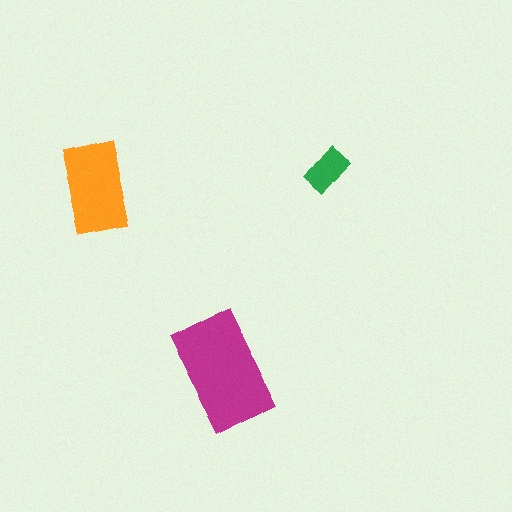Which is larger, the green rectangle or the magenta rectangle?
The magenta one.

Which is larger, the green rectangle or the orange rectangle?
The orange one.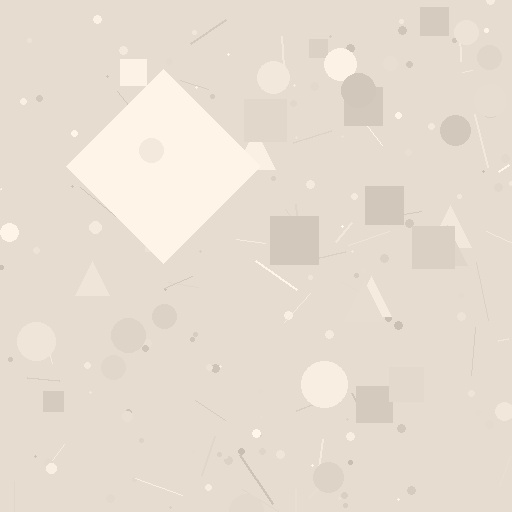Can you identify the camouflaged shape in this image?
The camouflaged shape is a diamond.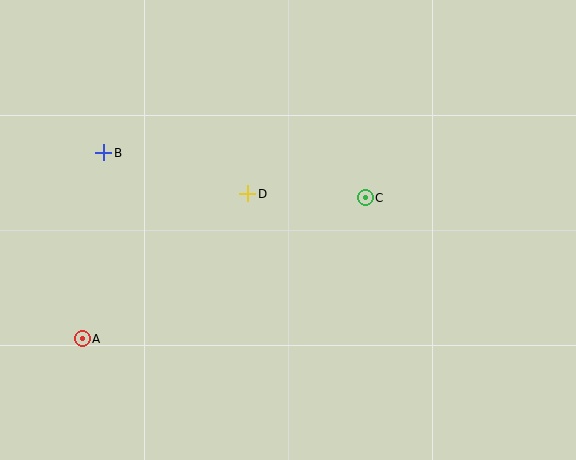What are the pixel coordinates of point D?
Point D is at (248, 194).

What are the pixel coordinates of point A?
Point A is at (82, 339).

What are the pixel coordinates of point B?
Point B is at (104, 153).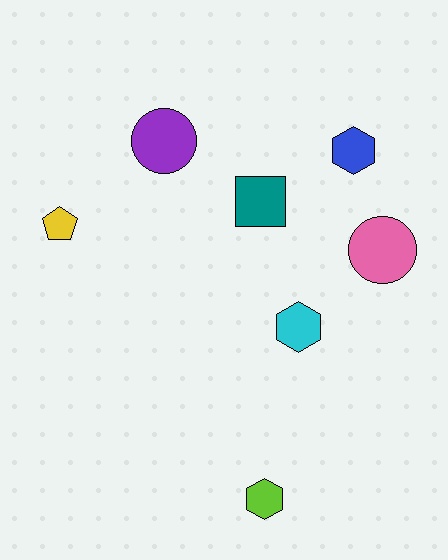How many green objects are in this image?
There are no green objects.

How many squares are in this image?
There is 1 square.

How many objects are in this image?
There are 7 objects.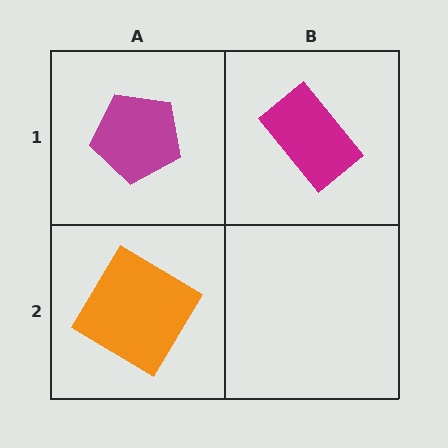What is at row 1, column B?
A magenta rectangle.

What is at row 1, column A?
A magenta pentagon.